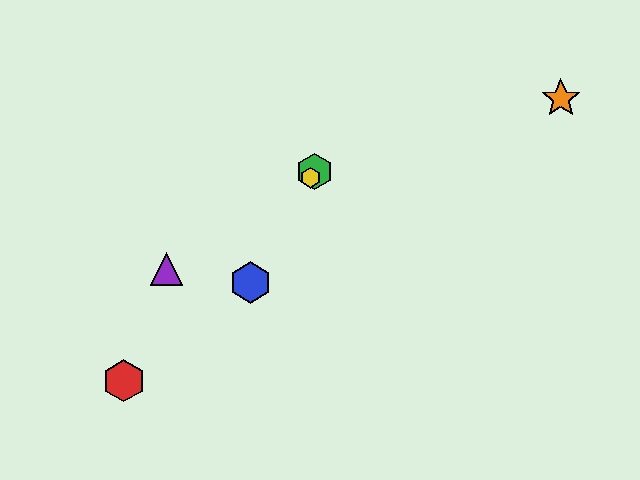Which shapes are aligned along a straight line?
The blue hexagon, the green hexagon, the yellow hexagon are aligned along a straight line.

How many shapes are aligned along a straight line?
3 shapes (the blue hexagon, the green hexagon, the yellow hexagon) are aligned along a straight line.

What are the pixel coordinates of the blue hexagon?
The blue hexagon is at (251, 282).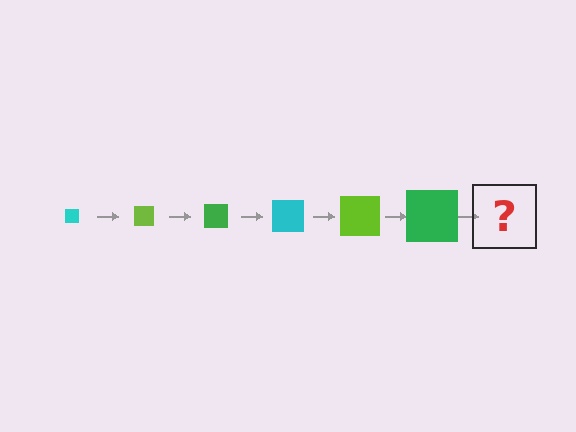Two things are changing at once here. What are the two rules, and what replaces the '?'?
The two rules are that the square grows larger each step and the color cycles through cyan, lime, and green. The '?' should be a cyan square, larger than the previous one.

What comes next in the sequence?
The next element should be a cyan square, larger than the previous one.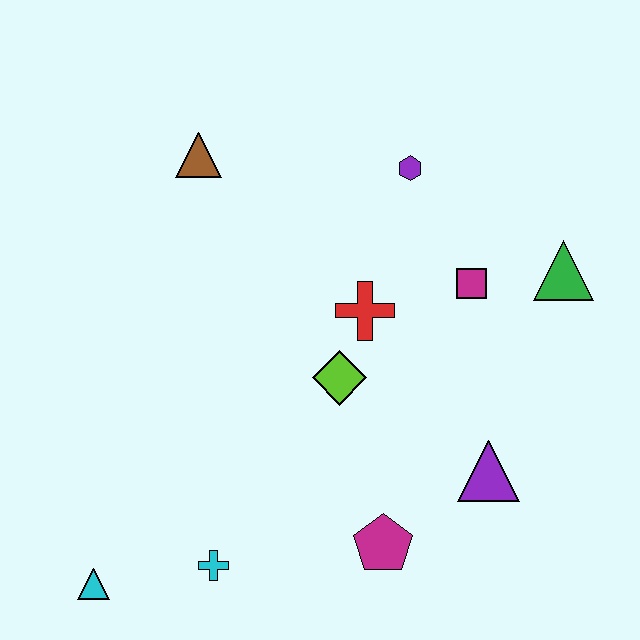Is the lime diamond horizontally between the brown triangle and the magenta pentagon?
Yes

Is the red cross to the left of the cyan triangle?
No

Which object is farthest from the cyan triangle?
The green triangle is farthest from the cyan triangle.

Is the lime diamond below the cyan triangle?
No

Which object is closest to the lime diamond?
The red cross is closest to the lime diamond.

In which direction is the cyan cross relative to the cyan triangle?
The cyan cross is to the right of the cyan triangle.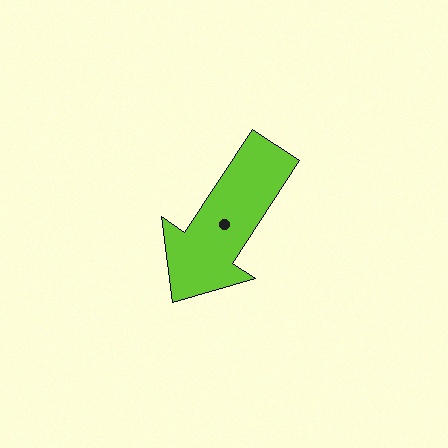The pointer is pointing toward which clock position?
Roughly 7 o'clock.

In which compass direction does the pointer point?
Southwest.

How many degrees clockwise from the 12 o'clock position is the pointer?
Approximately 213 degrees.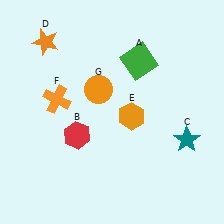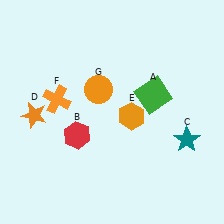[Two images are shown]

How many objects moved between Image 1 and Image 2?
2 objects moved between the two images.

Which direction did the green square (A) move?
The green square (A) moved down.